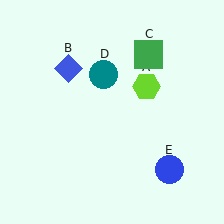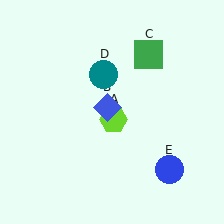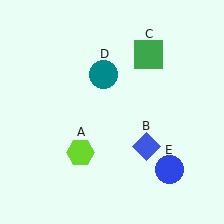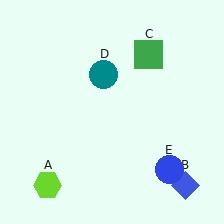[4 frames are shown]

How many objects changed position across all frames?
2 objects changed position: lime hexagon (object A), blue diamond (object B).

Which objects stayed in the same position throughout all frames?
Green square (object C) and teal circle (object D) and blue circle (object E) remained stationary.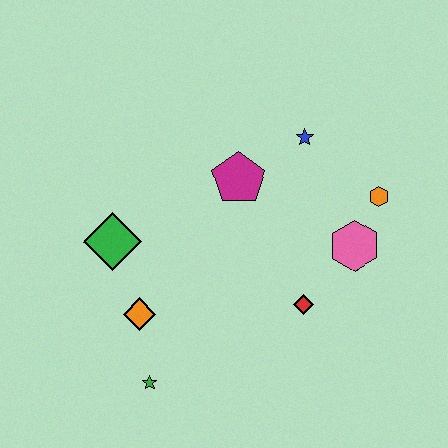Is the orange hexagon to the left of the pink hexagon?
No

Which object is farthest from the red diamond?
The green diamond is farthest from the red diamond.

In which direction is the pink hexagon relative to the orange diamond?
The pink hexagon is to the right of the orange diamond.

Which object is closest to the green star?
The orange diamond is closest to the green star.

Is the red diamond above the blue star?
No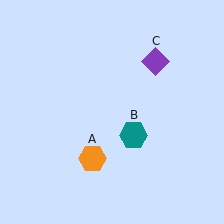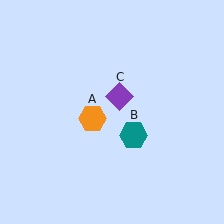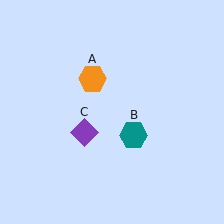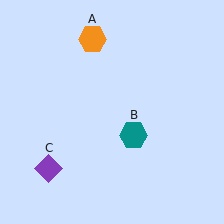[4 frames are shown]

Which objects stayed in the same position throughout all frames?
Teal hexagon (object B) remained stationary.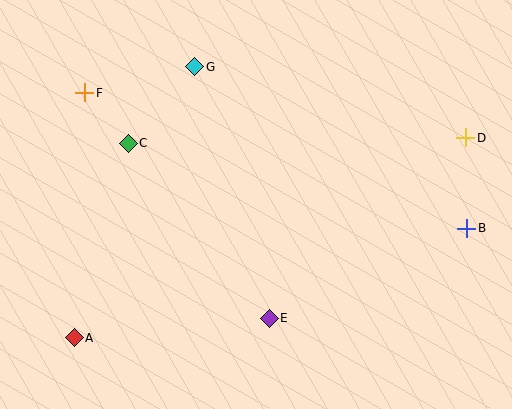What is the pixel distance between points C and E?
The distance between C and E is 225 pixels.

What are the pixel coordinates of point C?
Point C is at (128, 143).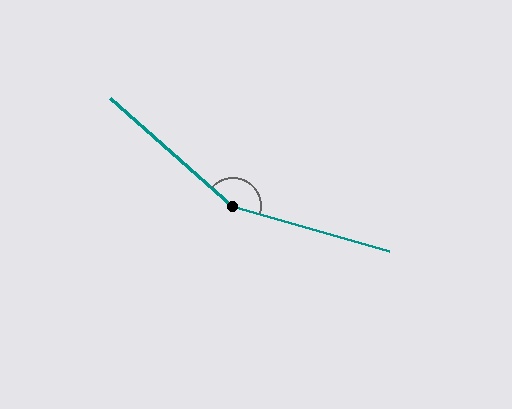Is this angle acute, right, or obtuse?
It is obtuse.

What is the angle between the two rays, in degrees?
Approximately 155 degrees.